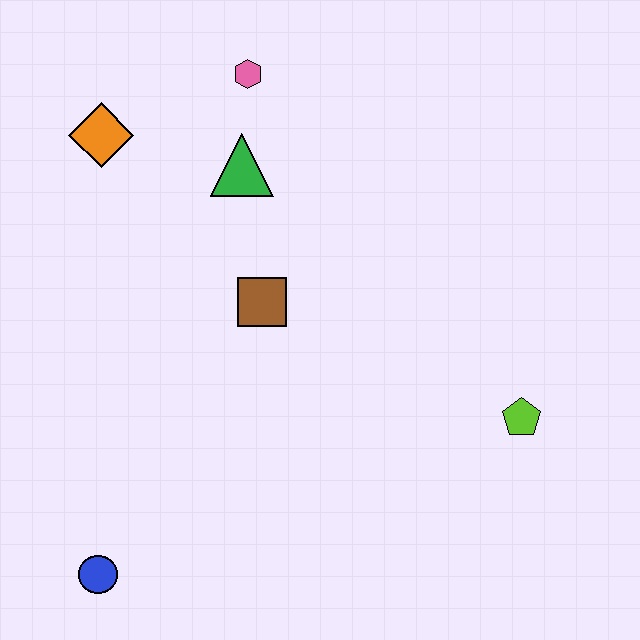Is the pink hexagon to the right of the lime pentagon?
No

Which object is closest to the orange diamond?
The green triangle is closest to the orange diamond.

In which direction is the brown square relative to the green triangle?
The brown square is below the green triangle.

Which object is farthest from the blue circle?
The pink hexagon is farthest from the blue circle.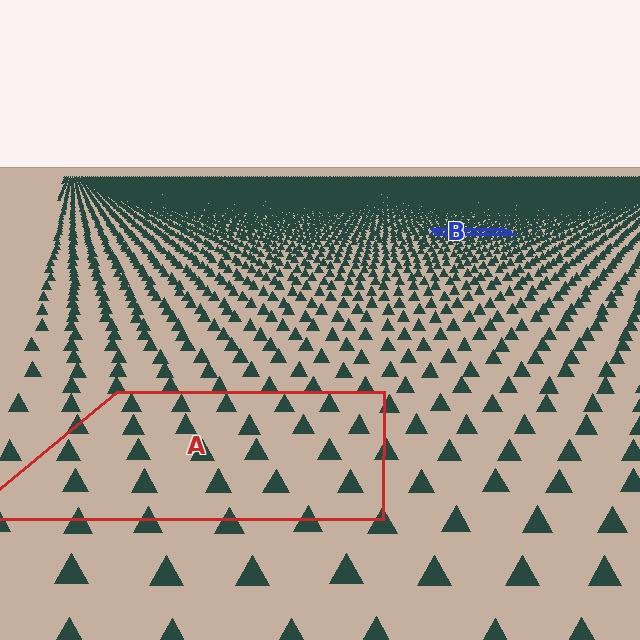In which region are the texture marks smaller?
The texture marks are smaller in region B, because it is farther away.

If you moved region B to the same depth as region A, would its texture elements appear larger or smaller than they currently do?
They would appear larger. At a closer depth, the same texture elements are projected at a bigger on-screen size.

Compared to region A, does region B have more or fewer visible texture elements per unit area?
Region B has more texture elements per unit area — they are packed more densely because it is farther away.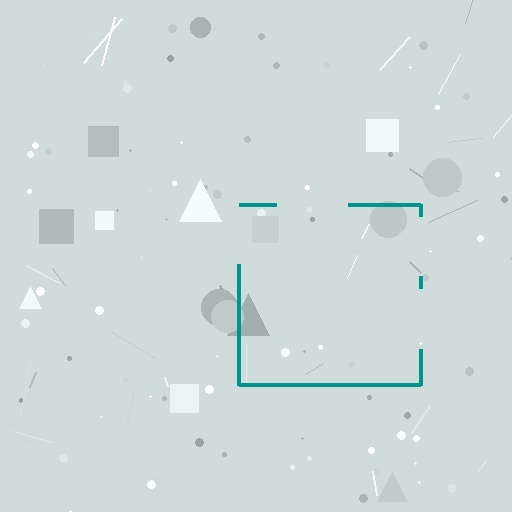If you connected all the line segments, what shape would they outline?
They would outline a square.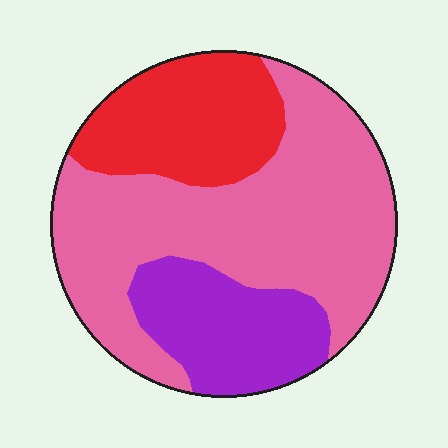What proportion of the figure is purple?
Purple takes up about one fifth (1/5) of the figure.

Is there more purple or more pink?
Pink.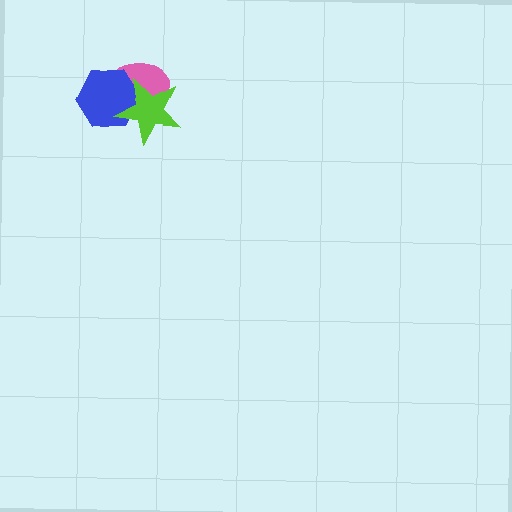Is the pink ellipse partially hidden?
Yes, it is partially covered by another shape.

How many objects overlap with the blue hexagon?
2 objects overlap with the blue hexagon.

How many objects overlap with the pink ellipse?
2 objects overlap with the pink ellipse.